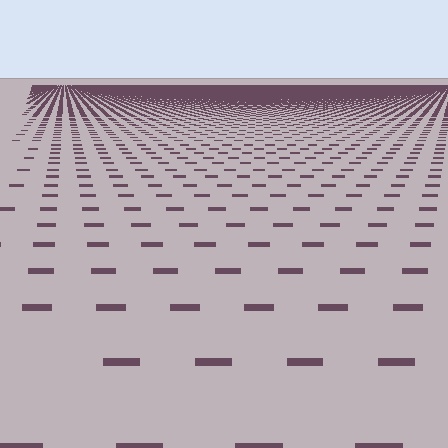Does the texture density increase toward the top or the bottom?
Density increases toward the top.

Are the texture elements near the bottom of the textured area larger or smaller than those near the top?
Larger. Near the bottom, elements are closer to the viewer and appear at a bigger on-screen size.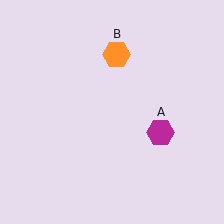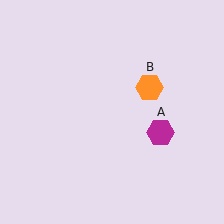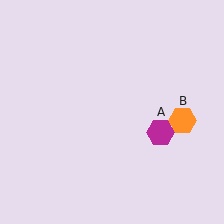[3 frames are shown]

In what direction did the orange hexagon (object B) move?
The orange hexagon (object B) moved down and to the right.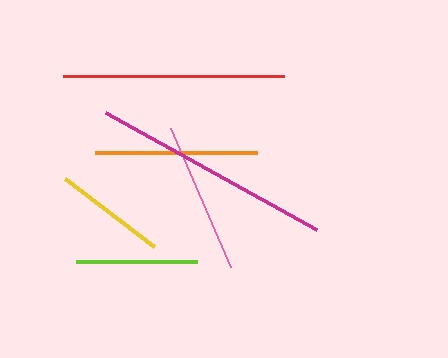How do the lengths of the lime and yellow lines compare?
The lime and yellow lines are approximately the same length.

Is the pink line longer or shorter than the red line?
The red line is longer than the pink line.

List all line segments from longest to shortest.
From longest to shortest: magenta, red, orange, pink, lime, yellow.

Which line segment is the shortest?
The yellow line is the shortest at approximately 111 pixels.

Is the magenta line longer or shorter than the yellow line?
The magenta line is longer than the yellow line.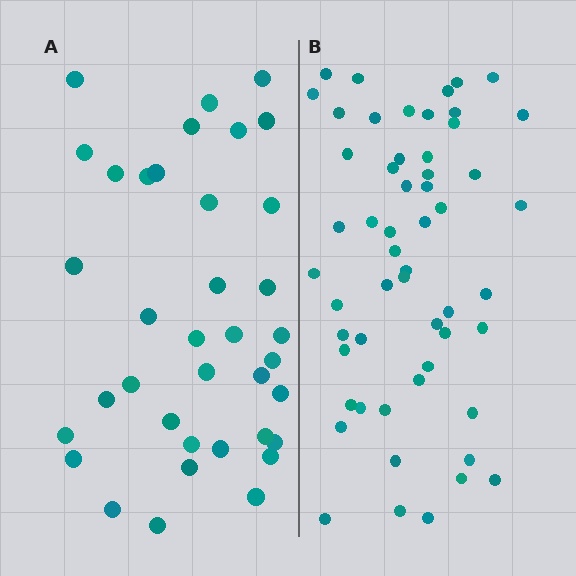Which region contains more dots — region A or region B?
Region B (the right region) has more dots.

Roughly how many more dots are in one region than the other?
Region B has approximately 20 more dots than region A.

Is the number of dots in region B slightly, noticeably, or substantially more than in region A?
Region B has substantially more. The ratio is roughly 1.5 to 1.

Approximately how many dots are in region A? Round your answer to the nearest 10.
About 40 dots. (The exact count is 37, which rounds to 40.)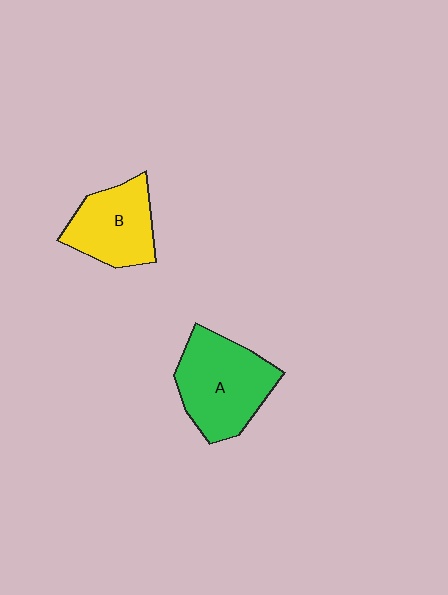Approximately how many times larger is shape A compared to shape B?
Approximately 1.3 times.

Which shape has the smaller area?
Shape B (yellow).